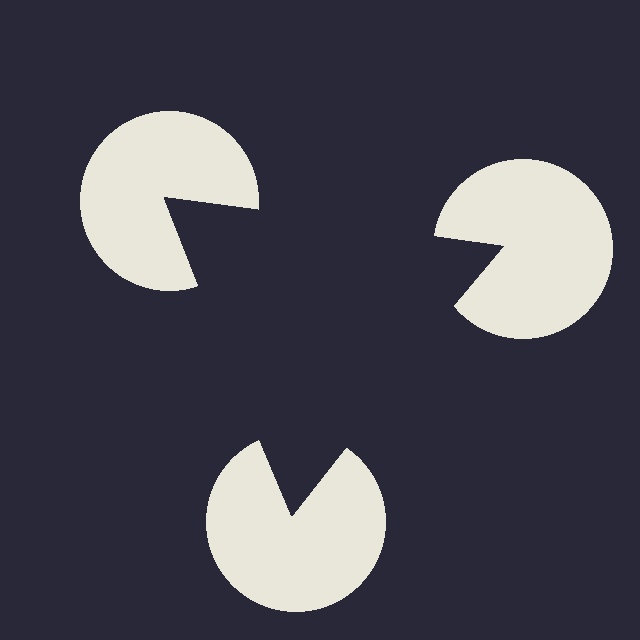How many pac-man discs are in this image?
There are 3 — one at each vertex of the illusory triangle.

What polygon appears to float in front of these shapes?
An illusory triangle — its edges are inferred from the aligned wedge cuts in the pac-man discs, not physically drawn.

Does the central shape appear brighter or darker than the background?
It typically appears slightly darker than the background, even though no actual brightness change is drawn.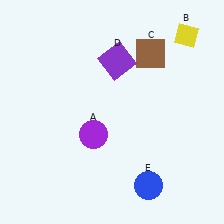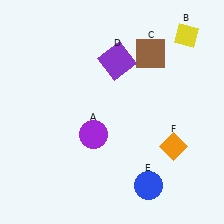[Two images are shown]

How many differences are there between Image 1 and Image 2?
There is 1 difference between the two images.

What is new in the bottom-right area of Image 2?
An orange diamond (F) was added in the bottom-right area of Image 2.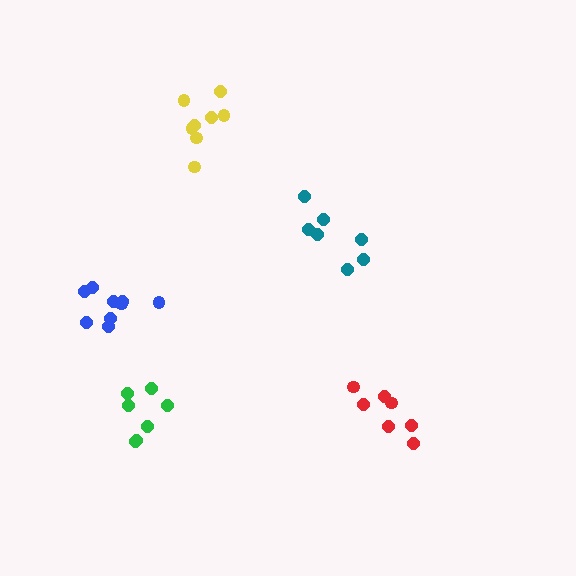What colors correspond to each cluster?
The clusters are colored: red, green, teal, blue, yellow.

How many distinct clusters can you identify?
There are 5 distinct clusters.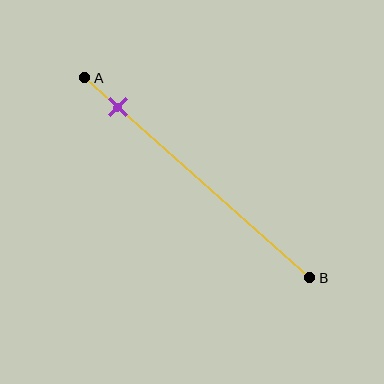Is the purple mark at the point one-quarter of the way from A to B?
No, the mark is at about 15% from A, not at the 25% one-quarter point.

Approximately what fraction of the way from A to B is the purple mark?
The purple mark is approximately 15% of the way from A to B.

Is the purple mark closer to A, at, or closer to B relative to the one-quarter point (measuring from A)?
The purple mark is closer to point A than the one-quarter point of segment AB.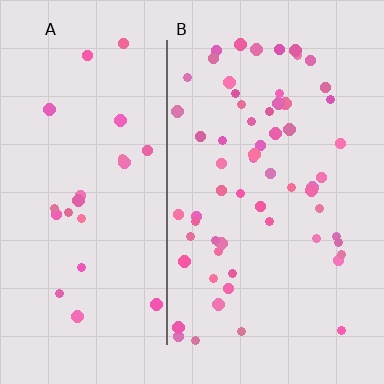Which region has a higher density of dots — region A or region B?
B (the right).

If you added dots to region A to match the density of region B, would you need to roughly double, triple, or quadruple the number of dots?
Approximately triple.